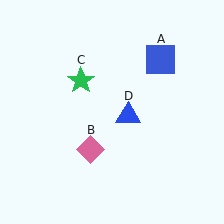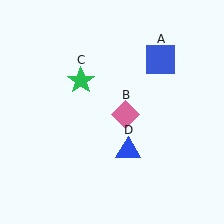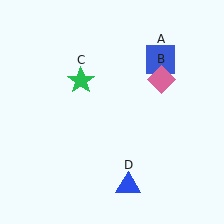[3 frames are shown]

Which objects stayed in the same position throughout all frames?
Blue square (object A) and green star (object C) remained stationary.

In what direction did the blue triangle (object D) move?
The blue triangle (object D) moved down.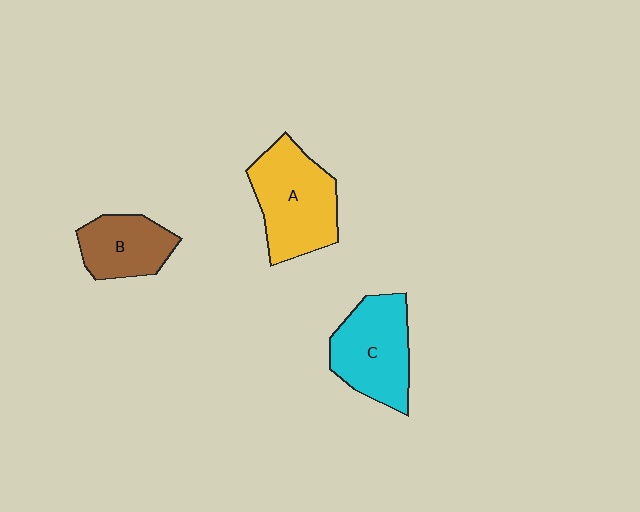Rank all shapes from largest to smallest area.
From largest to smallest: A (yellow), C (cyan), B (brown).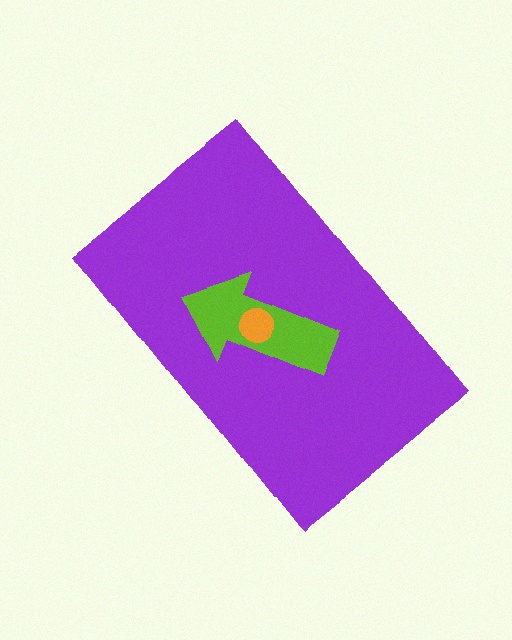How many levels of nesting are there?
3.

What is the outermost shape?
The purple rectangle.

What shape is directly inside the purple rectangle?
The lime arrow.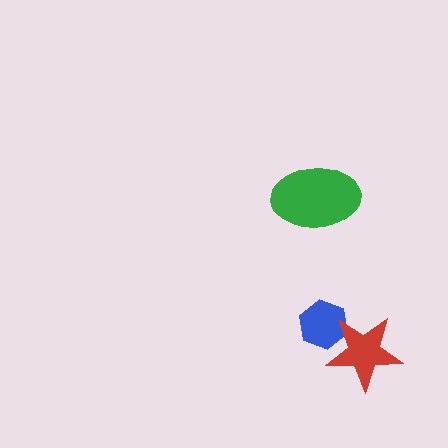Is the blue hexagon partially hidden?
Yes, it is partially covered by another shape.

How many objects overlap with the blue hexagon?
1 object overlaps with the blue hexagon.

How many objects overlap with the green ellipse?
0 objects overlap with the green ellipse.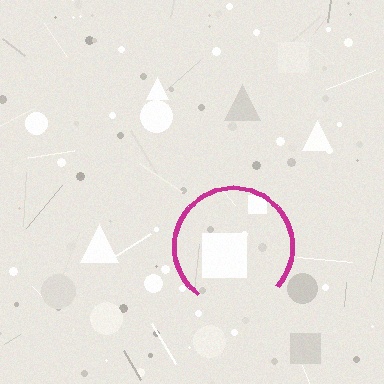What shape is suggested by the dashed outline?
The dashed outline suggests a circle.